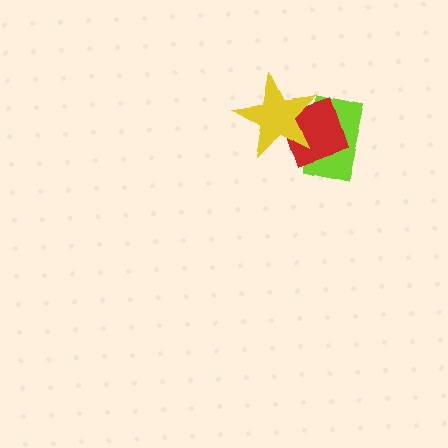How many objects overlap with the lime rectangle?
2 objects overlap with the lime rectangle.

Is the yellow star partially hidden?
No, no other shape covers it.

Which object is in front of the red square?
The yellow star is in front of the red square.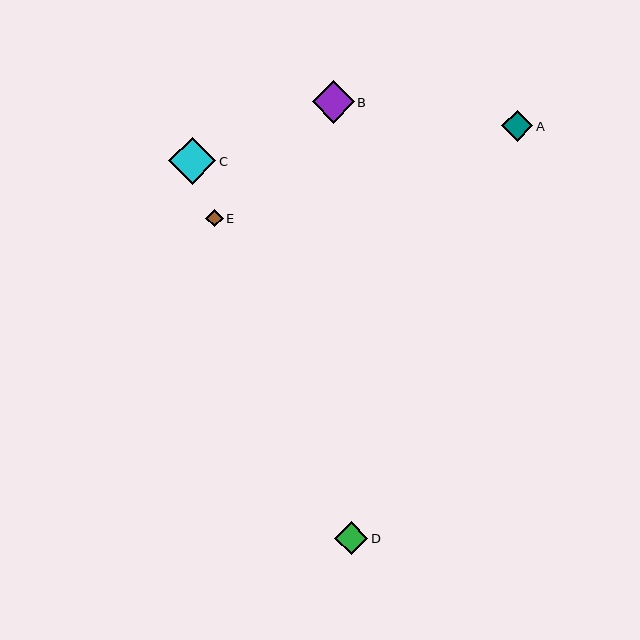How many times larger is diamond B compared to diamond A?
Diamond B is approximately 1.4 times the size of diamond A.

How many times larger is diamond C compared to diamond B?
Diamond C is approximately 1.1 times the size of diamond B.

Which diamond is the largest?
Diamond C is the largest with a size of approximately 47 pixels.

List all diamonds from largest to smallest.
From largest to smallest: C, B, D, A, E.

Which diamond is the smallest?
Diamond E is the smallest with a size of approximately 17 pixels.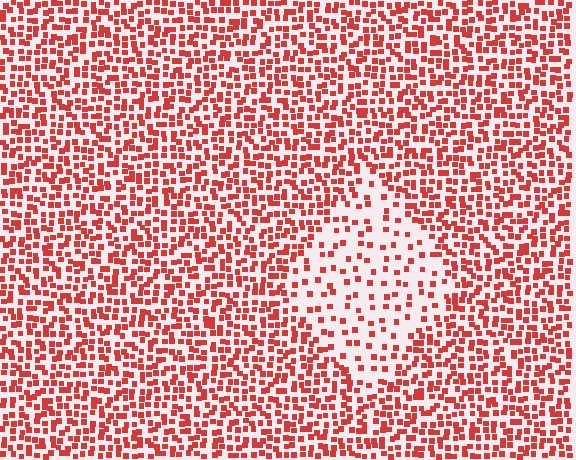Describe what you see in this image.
The image contains small red elements arranged at two different densities. A diamond-shaped region is visible where the elements are less densely packed than the surrounding area.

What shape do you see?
I see a diamond.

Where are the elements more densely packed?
The elements are more densely packed outside the diamond boundary.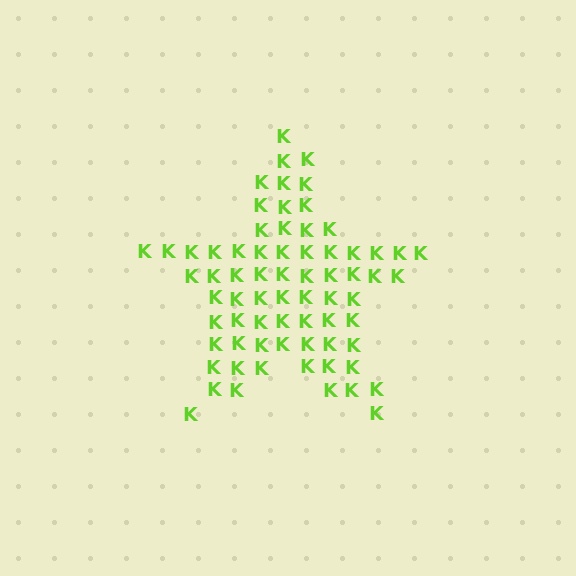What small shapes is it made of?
It is made of small letter K's.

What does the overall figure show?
The overall figure shows a star.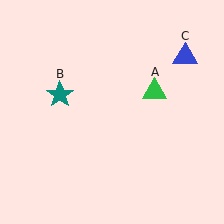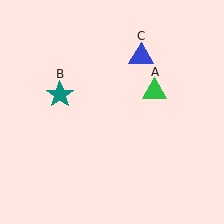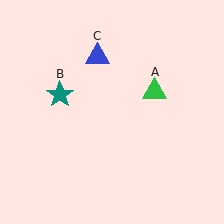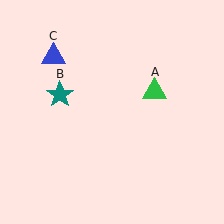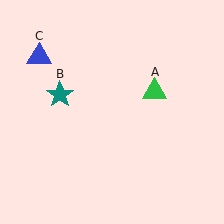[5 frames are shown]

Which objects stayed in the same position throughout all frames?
Green triangle (object A) and teal star (object B) remained stationary.